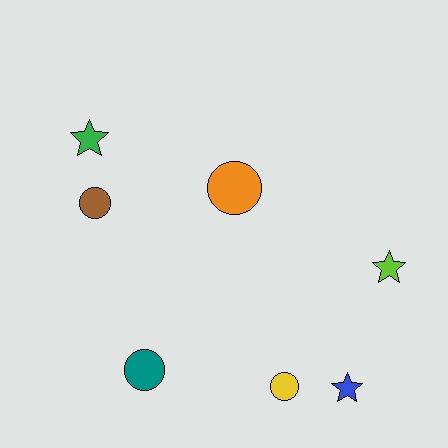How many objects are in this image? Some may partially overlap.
There are 7 objects.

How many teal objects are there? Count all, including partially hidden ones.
There is 1 teal object.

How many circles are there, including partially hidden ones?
There are 4 circles.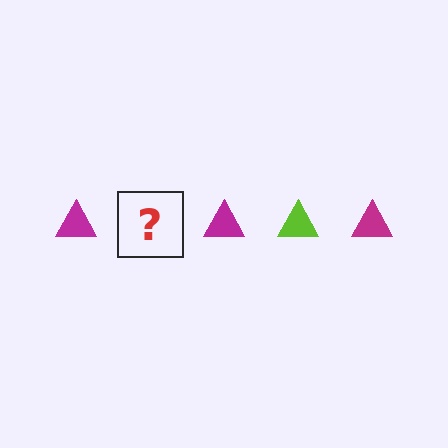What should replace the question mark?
The question mark should be replaced with a lime triangle.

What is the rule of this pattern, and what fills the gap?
The rule is that the pattern cycles through magenta, lime triangles. The gap should be filled with a lime triangle.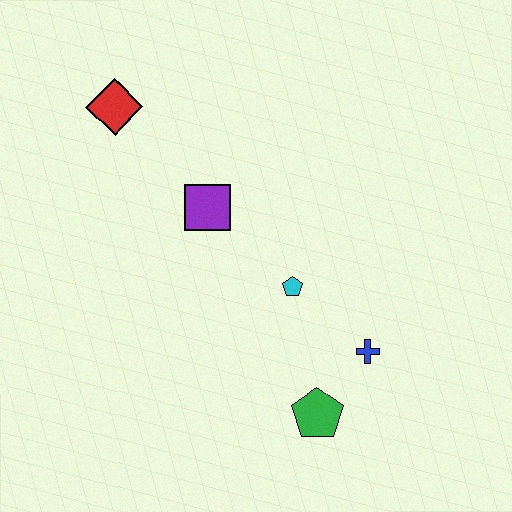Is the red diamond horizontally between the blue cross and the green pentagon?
No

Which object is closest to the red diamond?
The purple square is closest to the red diamond.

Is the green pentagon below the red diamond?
Yes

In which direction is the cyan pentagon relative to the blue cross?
The cyan pentagon is to the left of the blue cross.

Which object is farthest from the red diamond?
The green pentagon is farthest from the red diamond.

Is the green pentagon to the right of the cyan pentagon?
Yes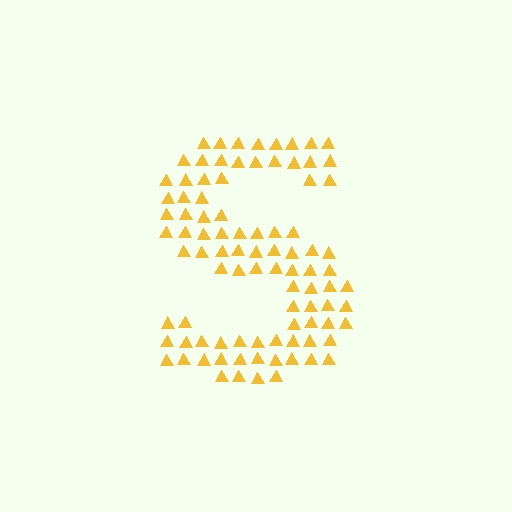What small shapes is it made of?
It is made of small triangles.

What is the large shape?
The large shape is the letter S.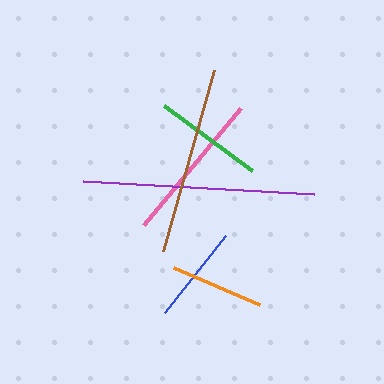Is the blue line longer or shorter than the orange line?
The blue line is longer than the orange line.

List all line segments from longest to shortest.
From longest to shortest: purple, brown, pink, green, blue, orange.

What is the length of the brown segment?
The brown segment is approximately 188 pixels long.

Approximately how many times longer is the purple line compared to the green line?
The purple line is approximately 2.1 times the length of the green line.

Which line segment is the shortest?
The orange line is the shortest at approximately 93 pixels.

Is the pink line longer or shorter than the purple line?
The purple line is longer than the pink line.